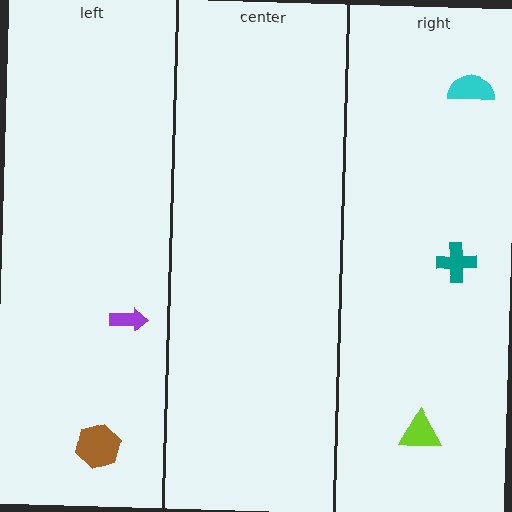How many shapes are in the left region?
2.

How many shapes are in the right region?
3.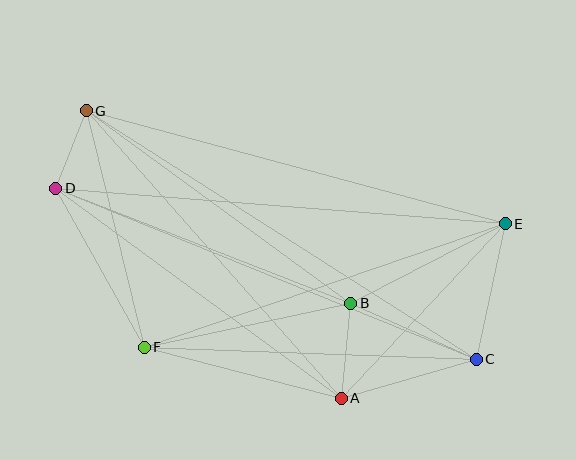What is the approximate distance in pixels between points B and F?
The distance between B and F is approximately 211 pixels.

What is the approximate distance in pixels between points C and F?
The distance between C and F is approximately 332 pixels.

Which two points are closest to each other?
Points D and G are closest to each other.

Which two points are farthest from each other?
Points C and G are farthest from each other.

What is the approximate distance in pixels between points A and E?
The distance between A and E is approximately 240 pixels.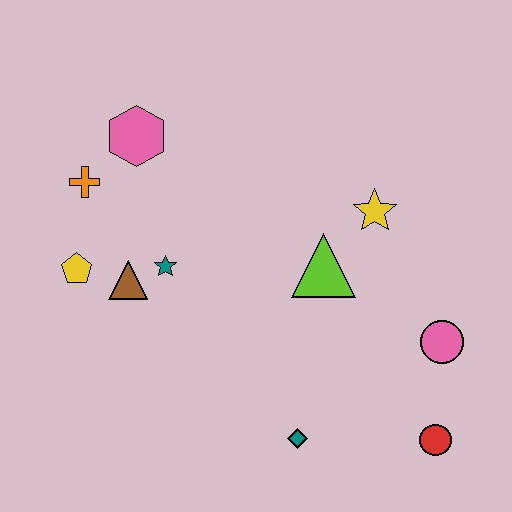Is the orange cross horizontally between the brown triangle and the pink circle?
No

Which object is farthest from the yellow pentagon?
The red circle is farthest from the yellow pentagon.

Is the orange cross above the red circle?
Yes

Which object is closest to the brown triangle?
The teal star is closest to the brown triangle.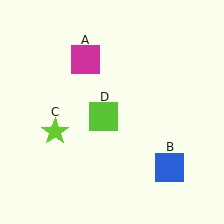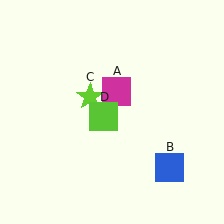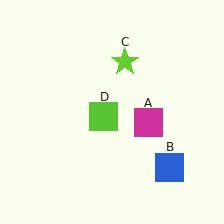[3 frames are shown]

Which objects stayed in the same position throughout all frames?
Blue square (object B) and lime square (object D) remained stationary.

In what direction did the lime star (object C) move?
The lime star (object C) moved up and to the right.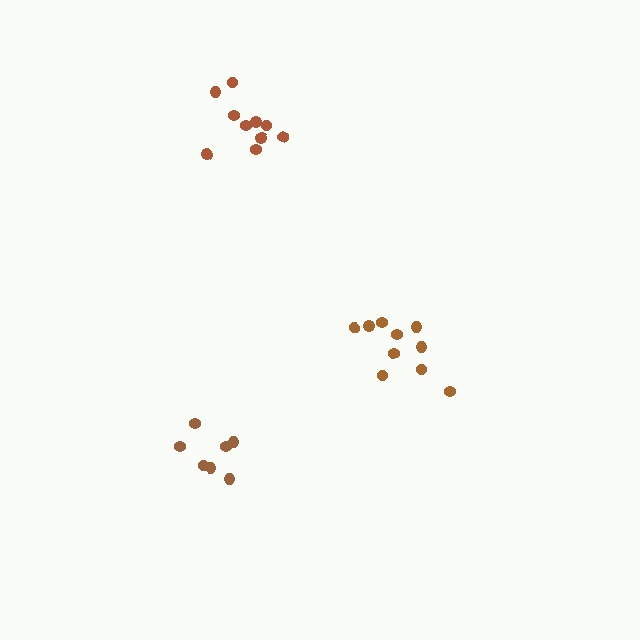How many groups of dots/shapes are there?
There are 3 groups.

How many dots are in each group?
Group 1: 10 dots, Group 2: 10 dots, Group 3: 7 dots (27 total).